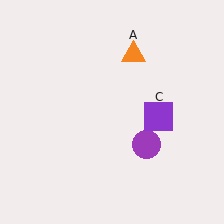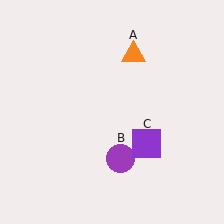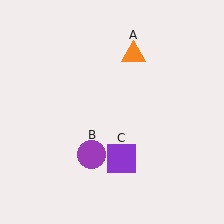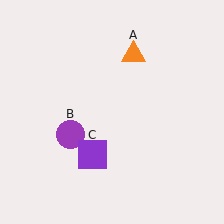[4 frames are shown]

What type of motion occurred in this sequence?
The purple circle (object B), purple square (object C) rotated clockwise around the center of the scene.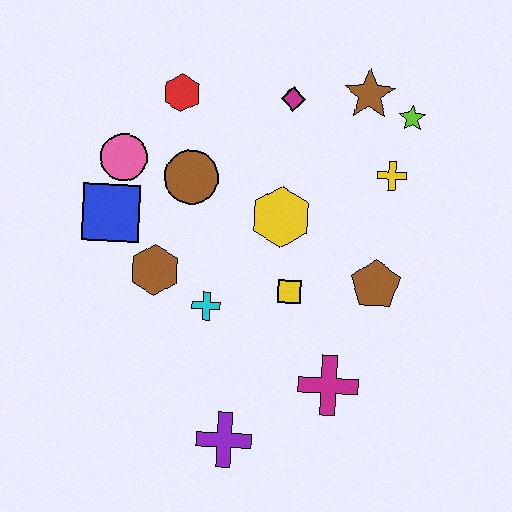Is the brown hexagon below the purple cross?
No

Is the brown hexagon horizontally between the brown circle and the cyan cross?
No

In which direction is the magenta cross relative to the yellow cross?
The magenta cross is below the yellow cross.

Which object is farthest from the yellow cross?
The purple cross is farthest from the yellow cross.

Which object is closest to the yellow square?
The yellow hexagon is closest to the yellow square.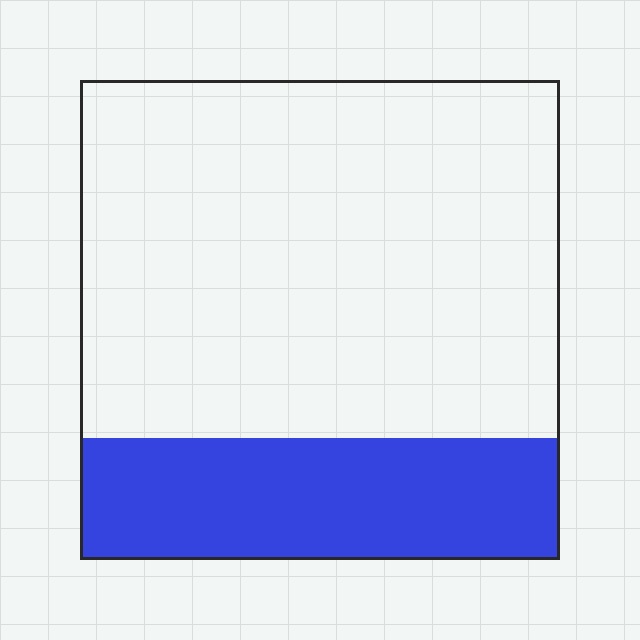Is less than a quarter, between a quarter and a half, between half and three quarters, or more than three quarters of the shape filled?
Between a quarter and a half.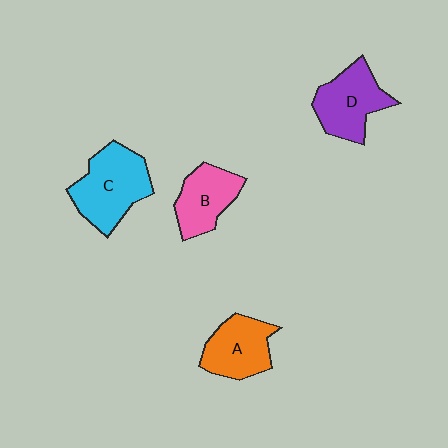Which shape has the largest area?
Shape C (cyan).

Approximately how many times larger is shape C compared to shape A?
Approximately 1.3 times.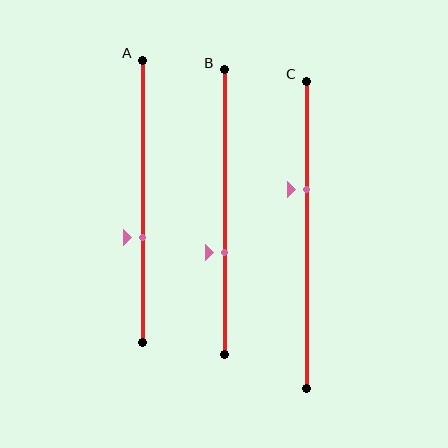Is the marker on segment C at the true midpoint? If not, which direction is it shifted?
No, the marker on segment C is shifted upward by about 15% of the segment length.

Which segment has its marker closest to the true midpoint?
Segment A has its marker closest to the true midpoint.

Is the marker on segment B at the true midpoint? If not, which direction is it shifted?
No, the marker on segment B is shifted downward by about 14% of the segment length.